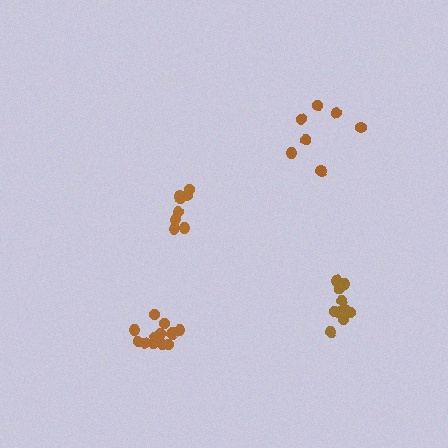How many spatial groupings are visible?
There are 4 spatial groupings.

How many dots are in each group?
Group 1: 10 dots, Group 2: 8 dots, Group 3: 13 dots, Group 4: 7 dots (38 total).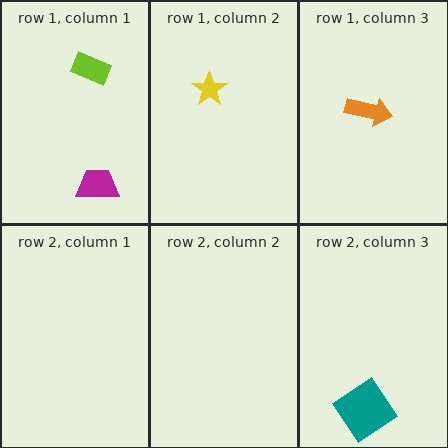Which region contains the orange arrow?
The row 1, column 3 region.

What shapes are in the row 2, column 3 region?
The teal diamond.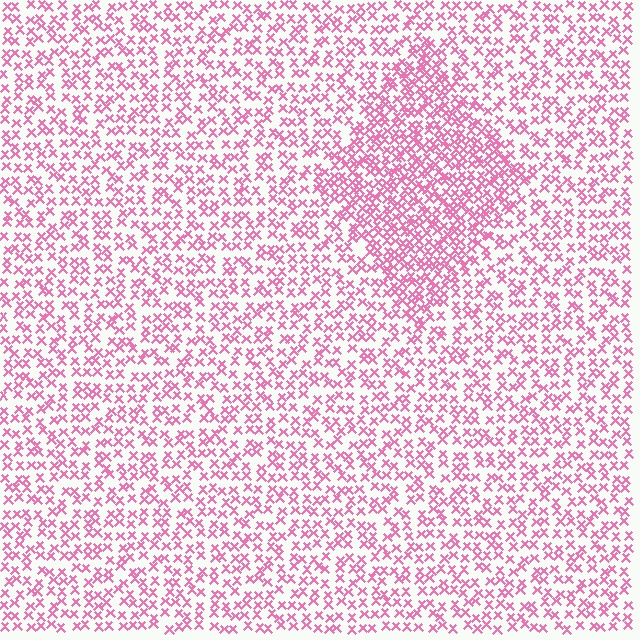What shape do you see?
I see a diamond.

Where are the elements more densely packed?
The elements are more densely packed inside the diamond boundary.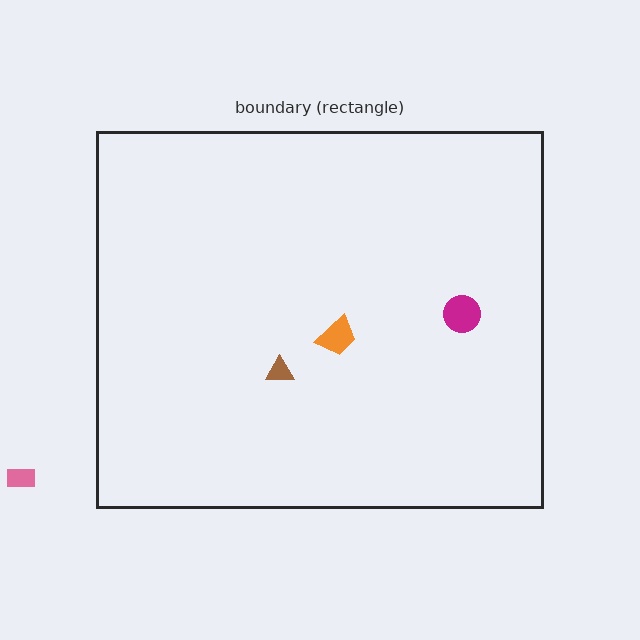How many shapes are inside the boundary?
3 inside, 1 outside.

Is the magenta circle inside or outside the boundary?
Inside.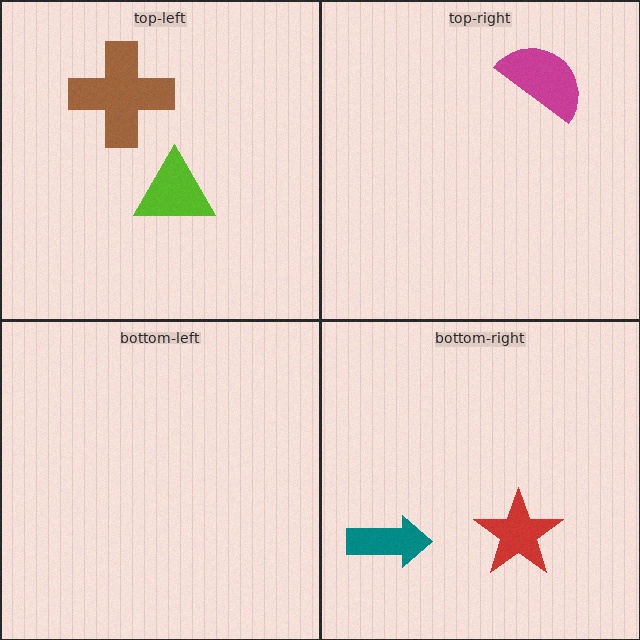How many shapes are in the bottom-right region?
2.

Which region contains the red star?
The bottom-right region.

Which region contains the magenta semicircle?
The top-right region.